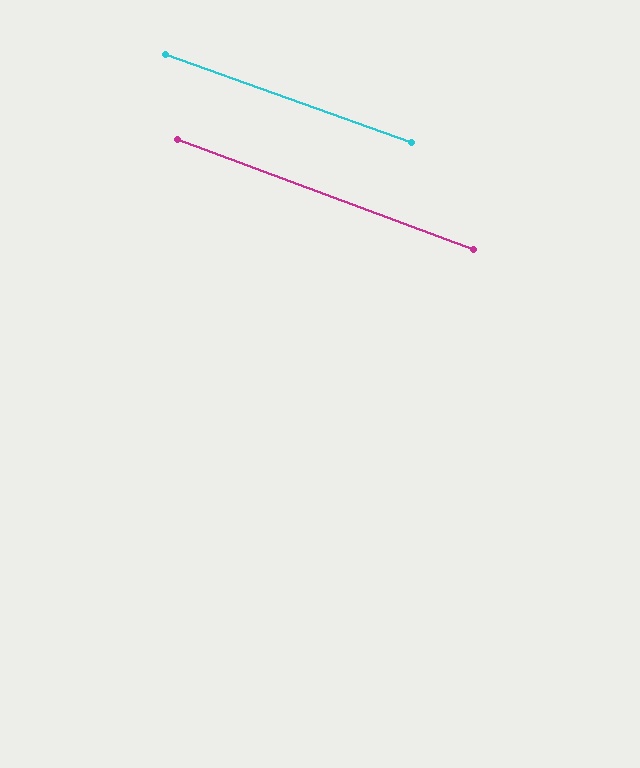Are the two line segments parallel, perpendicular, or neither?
Parallel — their directions differ by only 0.5°.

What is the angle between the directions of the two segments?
Approximately 1 degree.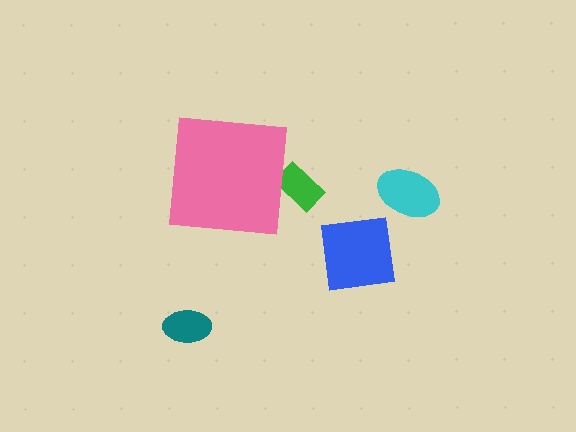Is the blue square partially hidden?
No, the blue square is fully visible.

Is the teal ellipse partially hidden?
No, the teal ellipse is fully visible.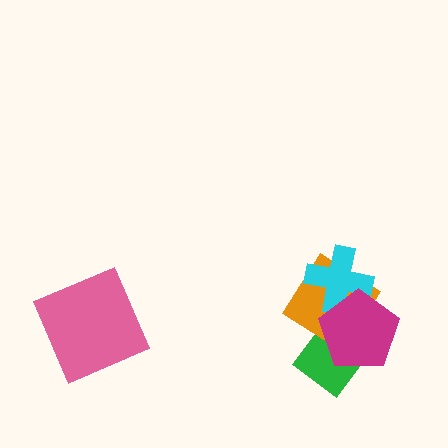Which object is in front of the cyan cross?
The magenta pentagon is in front of the cyan cross.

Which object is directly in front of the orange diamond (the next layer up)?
The cyan cross is directly in front of the orange diamond.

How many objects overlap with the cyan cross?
2 objects overlap with the cyan cross.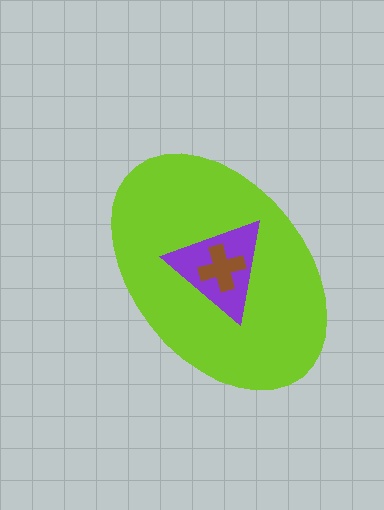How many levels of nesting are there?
3.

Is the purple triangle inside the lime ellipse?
Yes.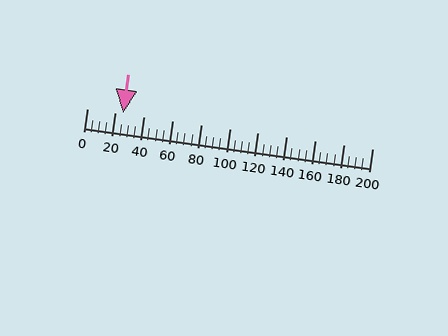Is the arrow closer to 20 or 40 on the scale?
The arrow is closer to 20.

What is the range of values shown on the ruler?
The ruler shows values from 0 to 200.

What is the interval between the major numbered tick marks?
The major tick marks are spaced 20 units apart.